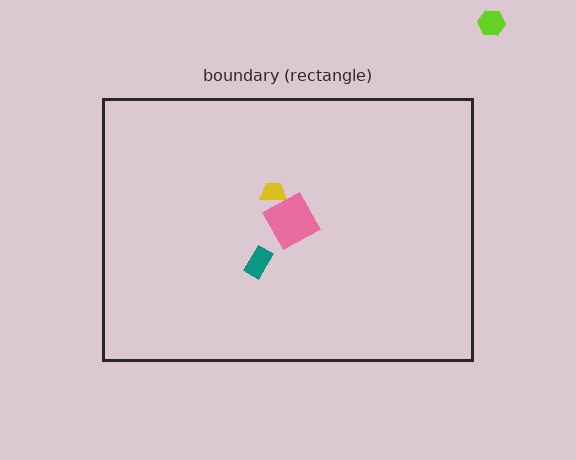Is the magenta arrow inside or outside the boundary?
Inside.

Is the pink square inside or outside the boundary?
Inside.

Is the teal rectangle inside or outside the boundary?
Inside.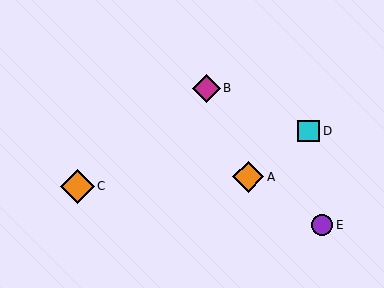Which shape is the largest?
The orange diamond (labeled C) is the largest.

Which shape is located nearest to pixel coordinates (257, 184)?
The orange diamond (labeled A) at (248, 177) is nearest to that location.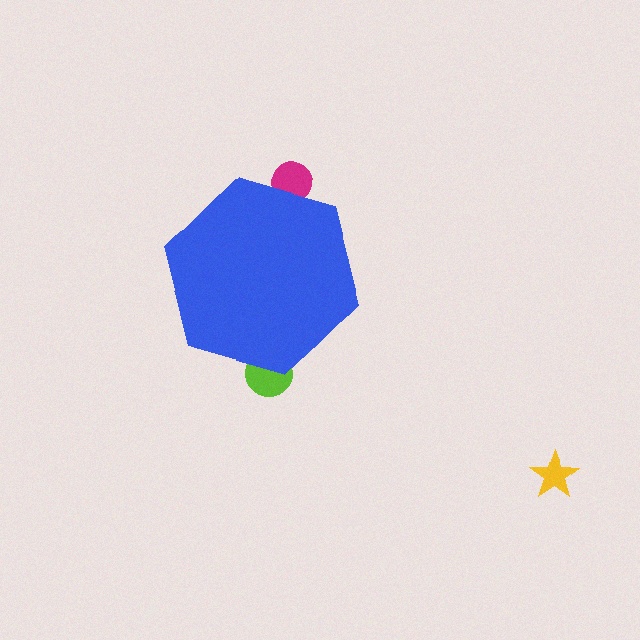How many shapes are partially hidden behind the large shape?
2 shapes are partially hidden.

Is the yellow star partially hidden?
No, the yellow star is fully visible.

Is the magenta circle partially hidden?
Yes, the magenta circle is partially hidden behind the blue hexagon.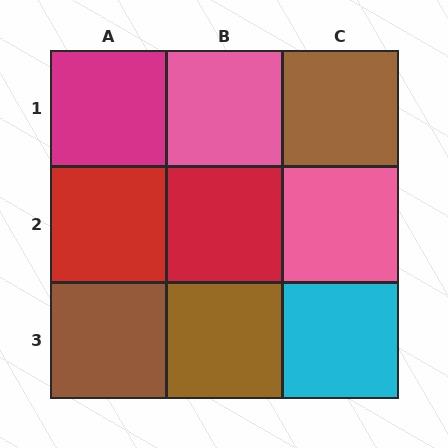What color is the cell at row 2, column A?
Red.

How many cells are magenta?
1 cell is magenta.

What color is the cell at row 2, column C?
Pink.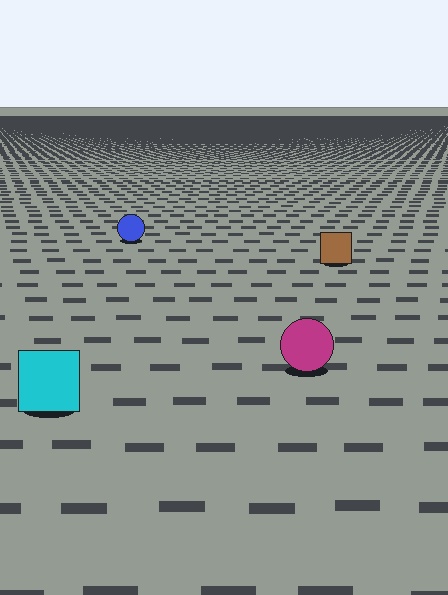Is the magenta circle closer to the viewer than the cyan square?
No. The cyan square is closer — you can tell from the texture gradient: the ground texture is coarser near it.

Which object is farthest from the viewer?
The blue circle is farthest from the viewer. It appears smaller and the ground texture around it is denser.